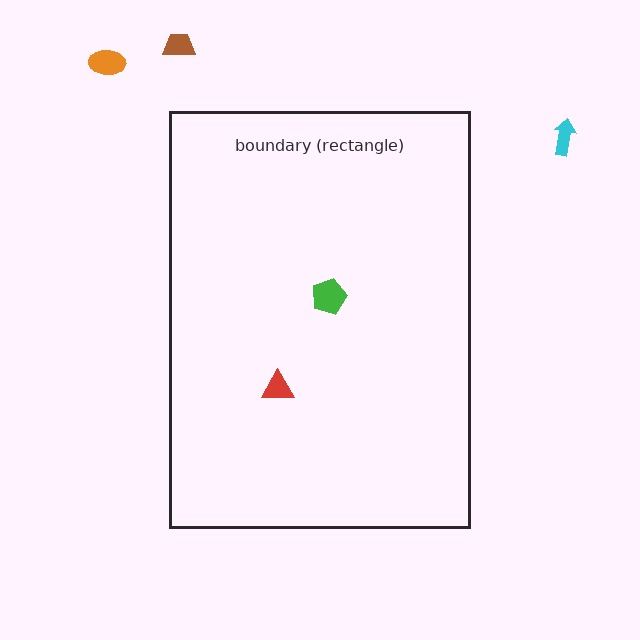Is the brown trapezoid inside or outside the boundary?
Outside.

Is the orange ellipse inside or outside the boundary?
Outside.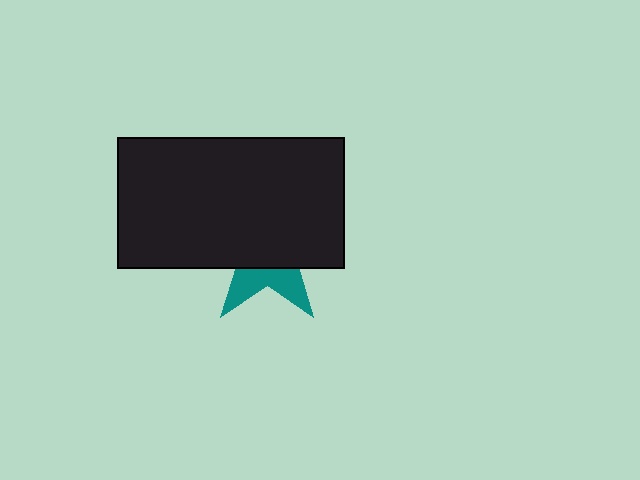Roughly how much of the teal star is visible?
A small part of it is visible (roughly 31%).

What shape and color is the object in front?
The object in front is a black rectangle.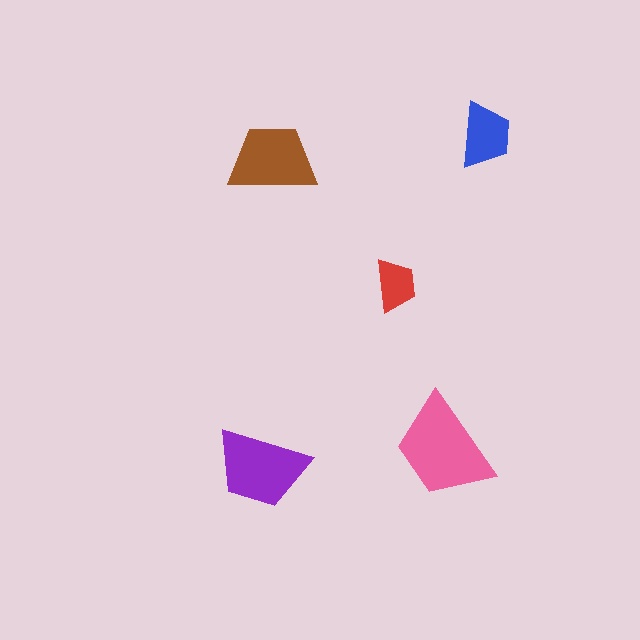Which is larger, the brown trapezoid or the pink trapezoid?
The pink one.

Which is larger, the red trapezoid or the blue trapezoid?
The blue one.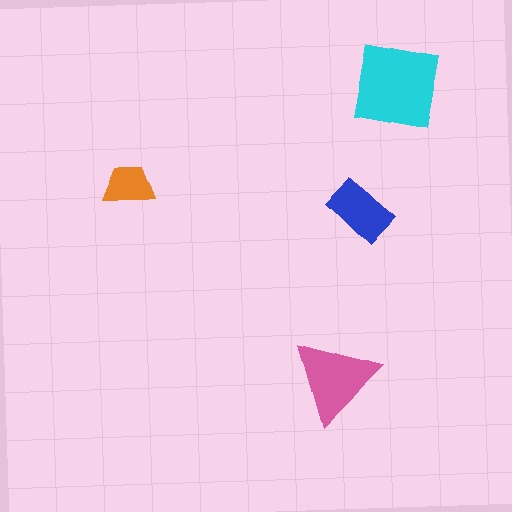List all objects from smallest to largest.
The orange trapezoid, the blue rectangle, the pink triangle, the cyan square.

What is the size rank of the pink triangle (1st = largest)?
2nd.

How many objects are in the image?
There are 4 objects in the image.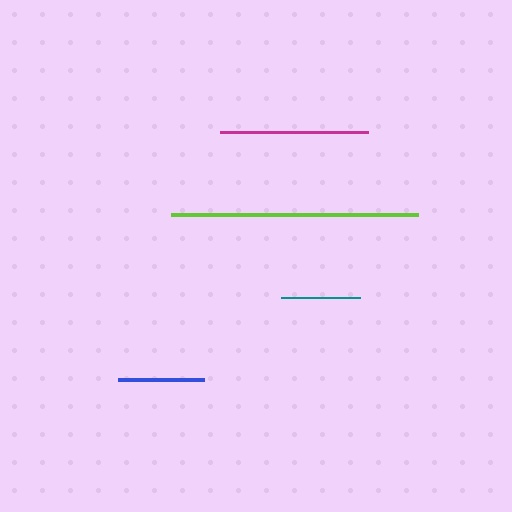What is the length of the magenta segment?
The magenta segment is approximately 148 pixels long.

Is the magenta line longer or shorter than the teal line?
The magenta line is longer than the teal line.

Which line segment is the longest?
The lime line is the longest at approximately 247 pixels.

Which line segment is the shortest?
The teal line is the shortest at approximately 79 pixels.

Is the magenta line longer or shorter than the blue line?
The magenta line is longer than the blue line.